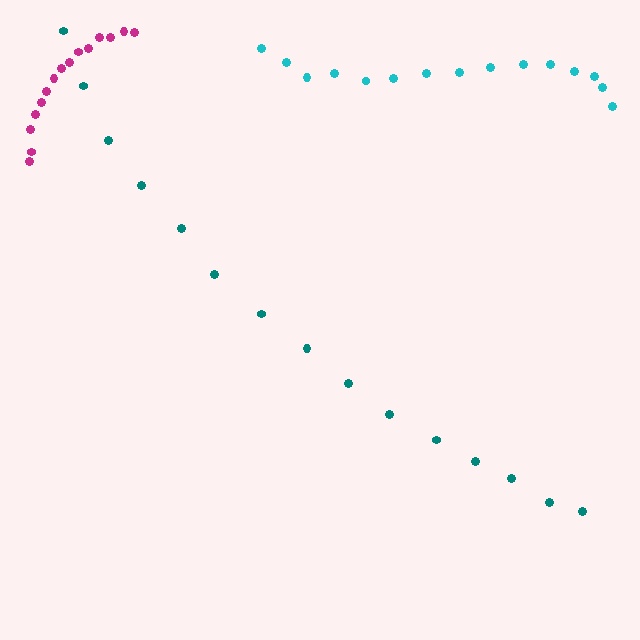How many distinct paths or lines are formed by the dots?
There are 3 distinct paths.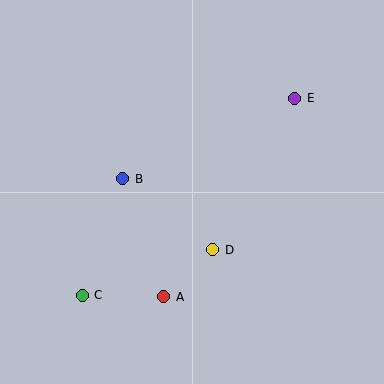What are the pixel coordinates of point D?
Point D is at (213, 250).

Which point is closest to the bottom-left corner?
Point C is closest to the bottom-left corner.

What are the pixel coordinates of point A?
Point A is at (164, 297).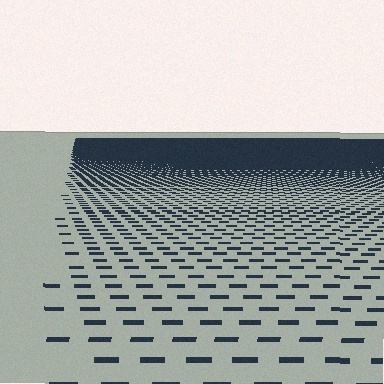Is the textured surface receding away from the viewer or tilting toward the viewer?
The surface is receding away from the viewer. Texture elements get smaller and denser toward the top.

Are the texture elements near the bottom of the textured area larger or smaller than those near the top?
Larger. Near the bottom, elements are closer to the viewer and appear at a bigger on-screen size.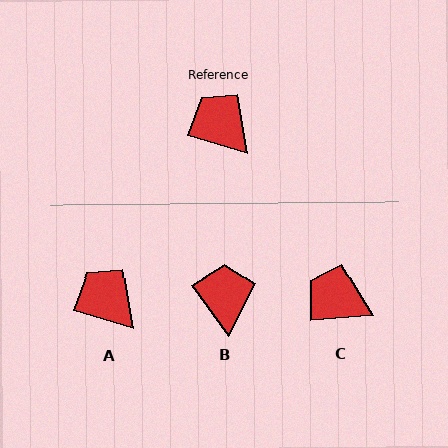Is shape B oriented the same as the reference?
No, it is off by about 37 degrees.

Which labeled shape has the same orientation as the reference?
A.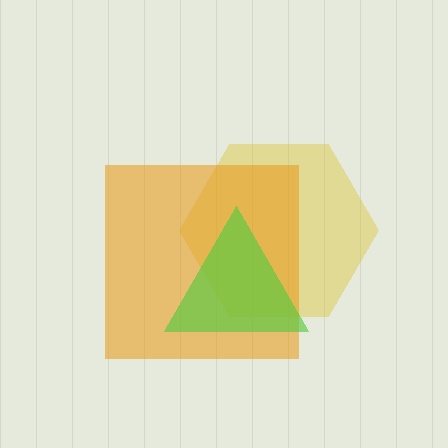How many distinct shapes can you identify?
There are 3 distinct shapes: a yellow hexagon, an orange square, a lime triangle.